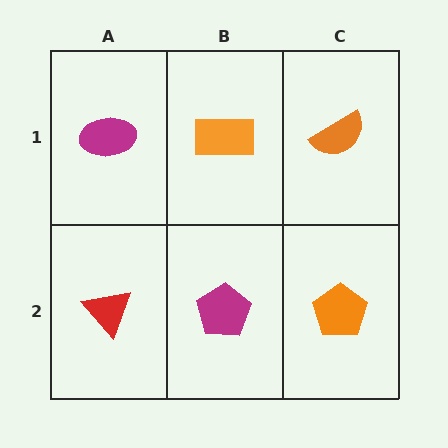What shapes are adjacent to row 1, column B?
A magenta pentagon (row 2, column B), a magenta ellipse (row 1, column A), an orange semicircle (row 1, column C).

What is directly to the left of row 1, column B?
A magenta ellipse.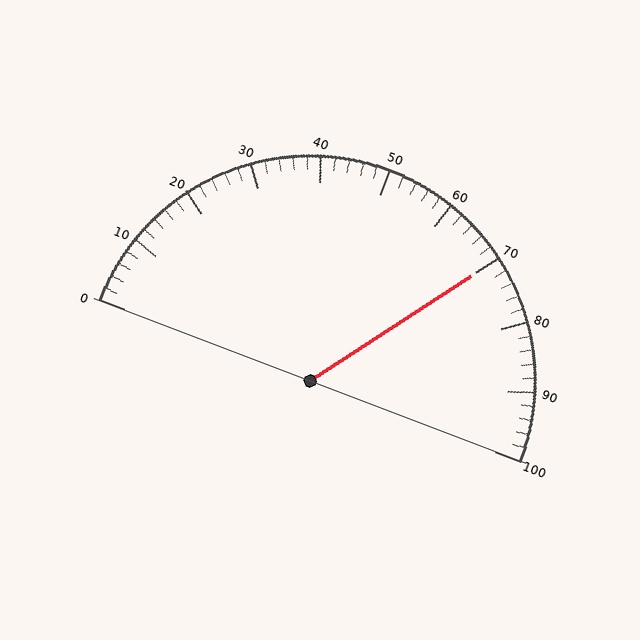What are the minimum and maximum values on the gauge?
The gauge ranges from 0 to 100.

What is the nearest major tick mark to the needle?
The nearest major tick mark is 70.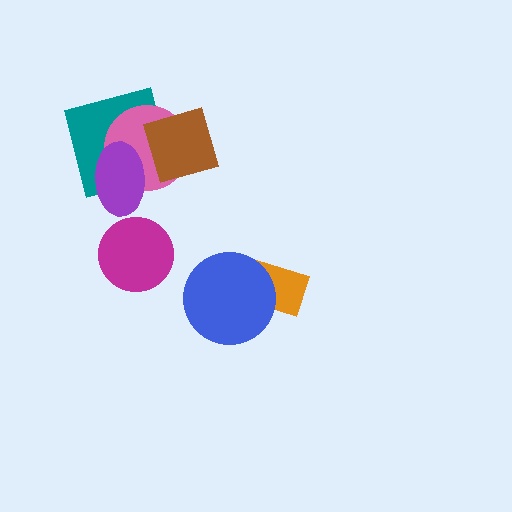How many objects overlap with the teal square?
3 objects overlap with the teal square.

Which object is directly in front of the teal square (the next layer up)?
The pink circle is directly in front of the teal square.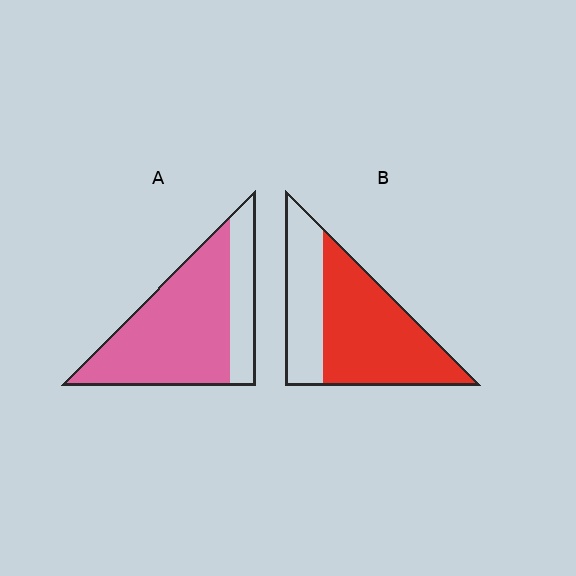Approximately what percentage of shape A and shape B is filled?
A is approximately 75% and B is approximately 65%.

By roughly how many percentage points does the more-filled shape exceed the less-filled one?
By roughly 10 percentage points (A over B).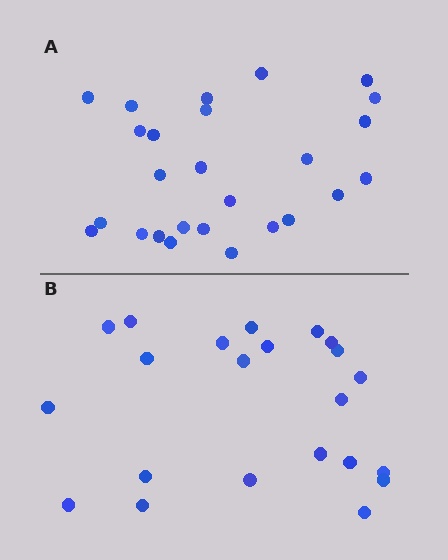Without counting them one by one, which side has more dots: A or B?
Region A (the top region) has more dots.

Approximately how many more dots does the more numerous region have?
Region A has about 4 more dots than region B.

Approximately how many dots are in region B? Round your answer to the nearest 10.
About 20 dots. (The exact count is 22, which rounds to 20.)